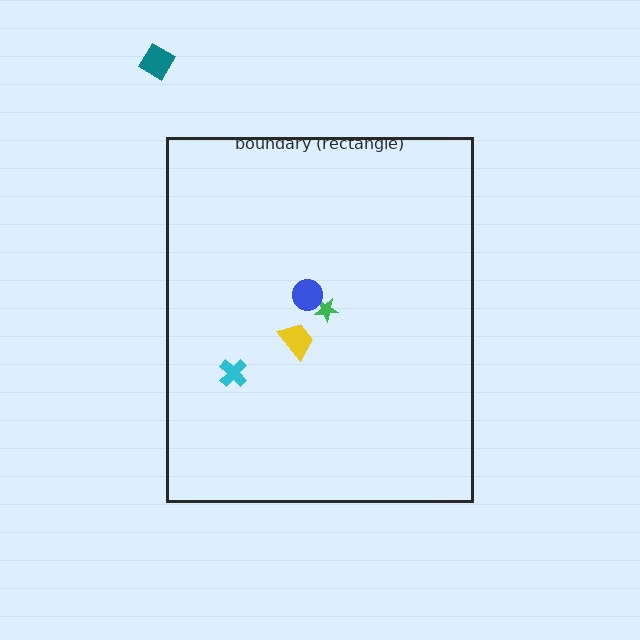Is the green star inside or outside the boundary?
Inside.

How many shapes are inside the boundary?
4 inside, 1 outside.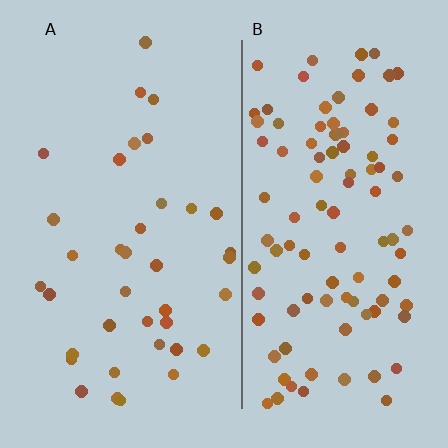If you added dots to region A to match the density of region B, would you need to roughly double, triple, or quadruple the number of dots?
Approximately triple.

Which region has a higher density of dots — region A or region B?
B (the right).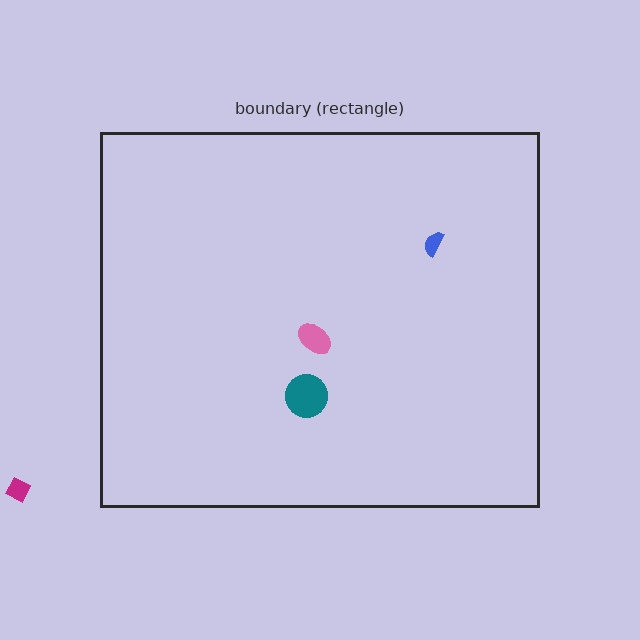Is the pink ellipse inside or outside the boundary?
Inside.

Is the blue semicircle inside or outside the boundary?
Inside.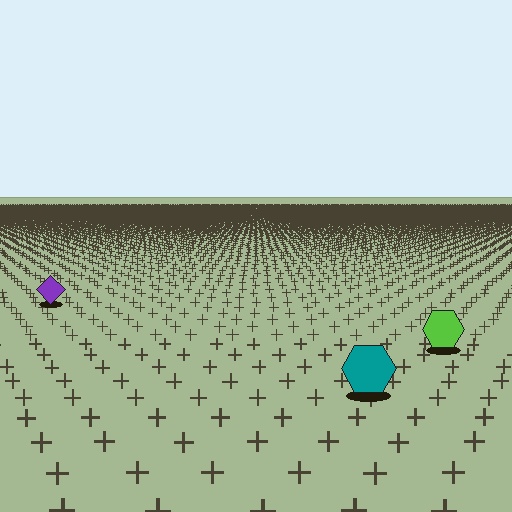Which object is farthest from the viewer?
The purple diamond is farthest from the viewer. It appears smaller and the ground texture around it is denser.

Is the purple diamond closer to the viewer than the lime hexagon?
No. The lime hexagon is closer — you can tell from the texture gradient: the ground texture is coarser near it.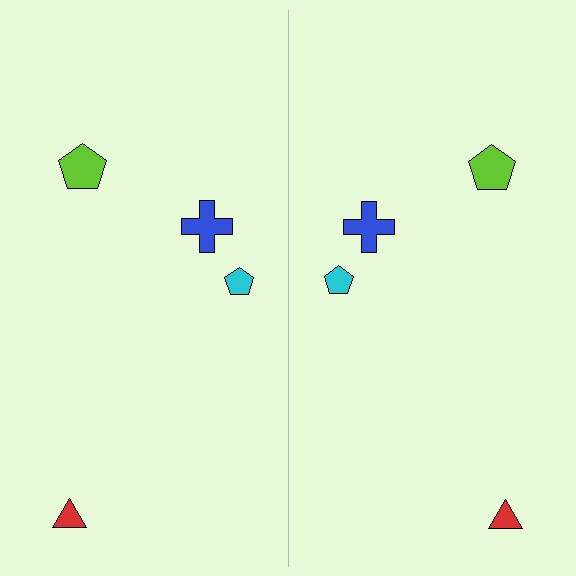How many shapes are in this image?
There are 8 shapes in this image.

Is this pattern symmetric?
Yes, this pattern has bilateral (reflection) symmetry.